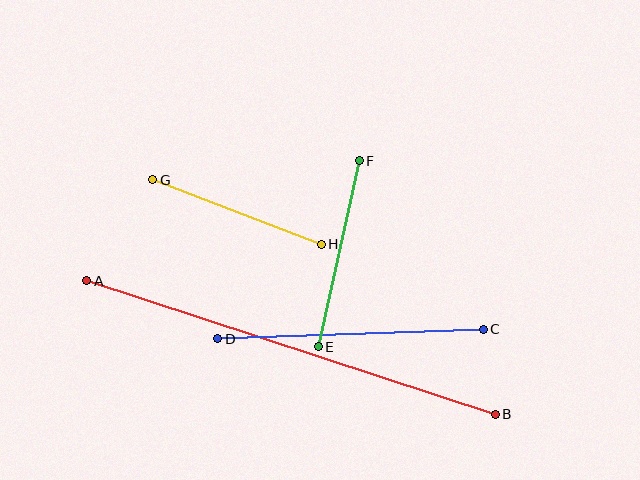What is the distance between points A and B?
The distance is approximately 430 pixels.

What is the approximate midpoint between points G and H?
The midpoint is at approximately (237, 212) pixels.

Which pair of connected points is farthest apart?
Points A and B are farthest apart.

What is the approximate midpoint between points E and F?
The midpoint is at approximately (339, 254) pixels.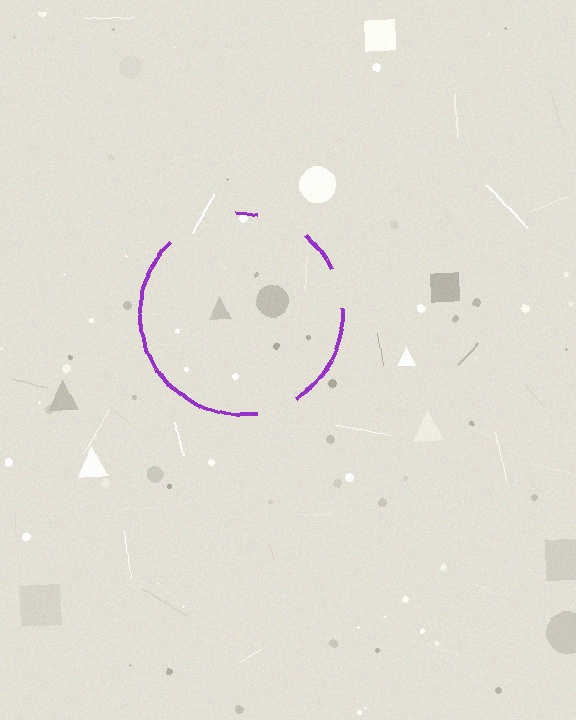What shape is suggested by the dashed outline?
The dashed outline suggests a circle.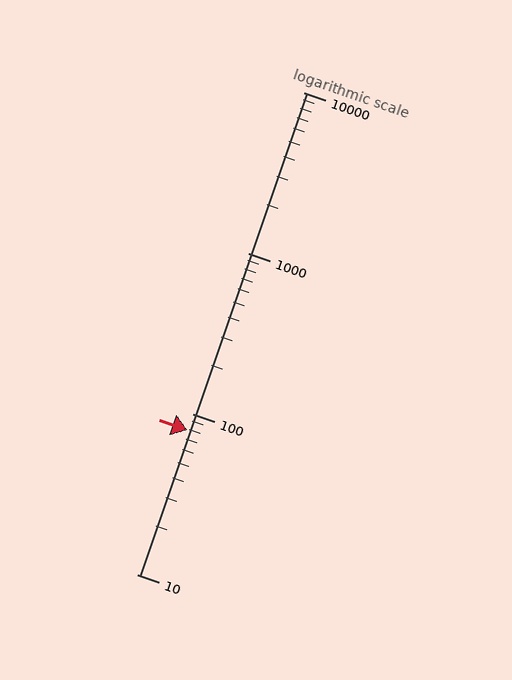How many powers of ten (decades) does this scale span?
The scale spans 3 decades, from 10 to 10000.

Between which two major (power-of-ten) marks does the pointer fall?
The pointer is between 10 and 100.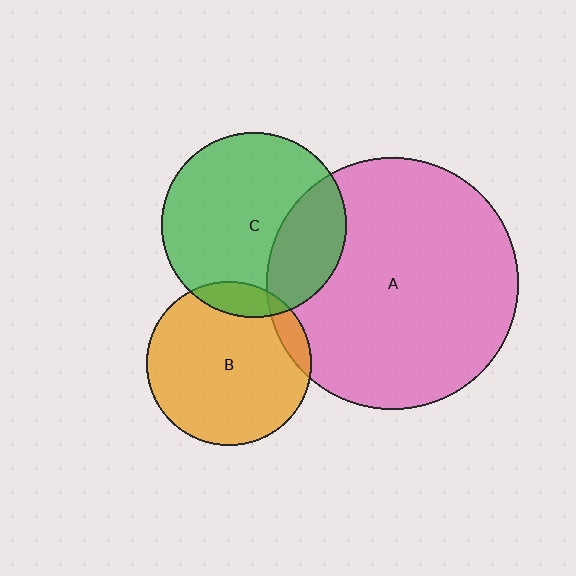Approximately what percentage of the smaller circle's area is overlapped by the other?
Approximately 10%.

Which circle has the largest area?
Circle A (pink).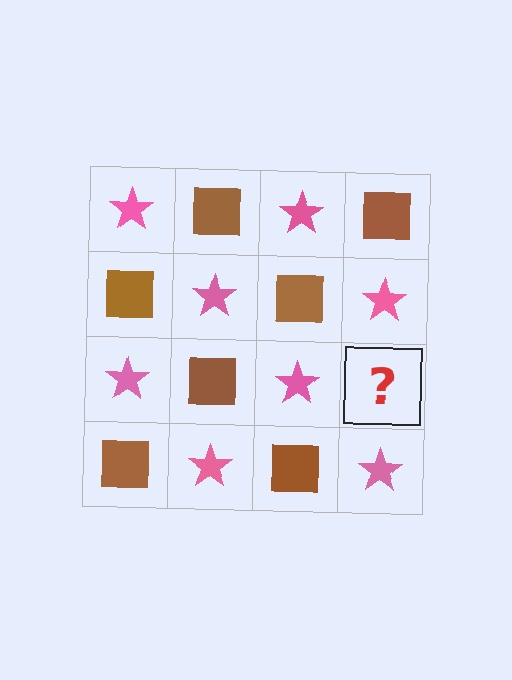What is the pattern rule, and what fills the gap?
The rule is that it alternates pink star and brown square in a checkerboard pattern. The gap should be filled with a brown square.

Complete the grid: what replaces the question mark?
The question mark should be replaced with a brown square.